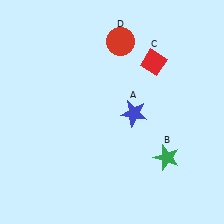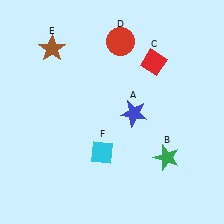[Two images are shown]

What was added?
A brown star (E), a cyan diamond (F) were added in Image 2.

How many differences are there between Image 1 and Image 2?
There are 2 differences between the two images.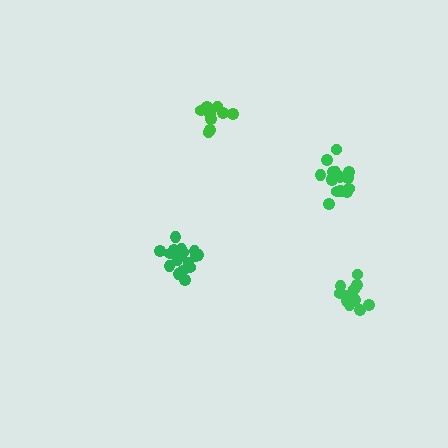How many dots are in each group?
Group 1: 17 dots, Group 2: 12 dots, Group 3: 15 dots, Group 4: 11 dots (55 total).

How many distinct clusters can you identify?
There are 4 distinct clusters.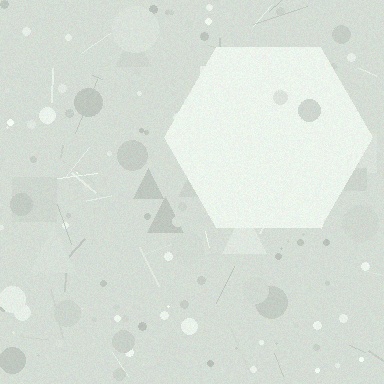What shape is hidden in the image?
A hexagon is hidden in the image.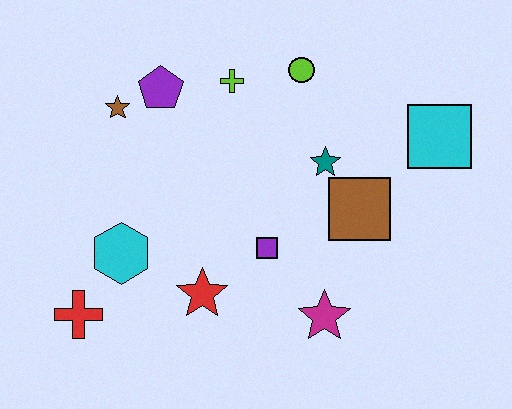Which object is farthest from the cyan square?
The red cross is farthest from the cyan square.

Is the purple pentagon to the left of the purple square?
Yes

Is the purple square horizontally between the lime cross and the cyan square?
Yes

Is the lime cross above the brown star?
Yes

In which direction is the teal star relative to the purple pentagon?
The teal star is to the right of the purple pentagon.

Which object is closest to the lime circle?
The lime cross is closest to the lime circle.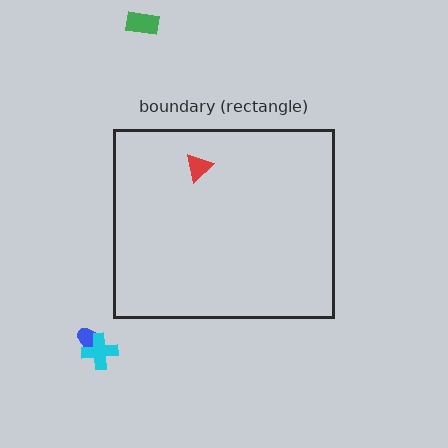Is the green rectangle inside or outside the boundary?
Outside.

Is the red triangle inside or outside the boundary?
Inside.